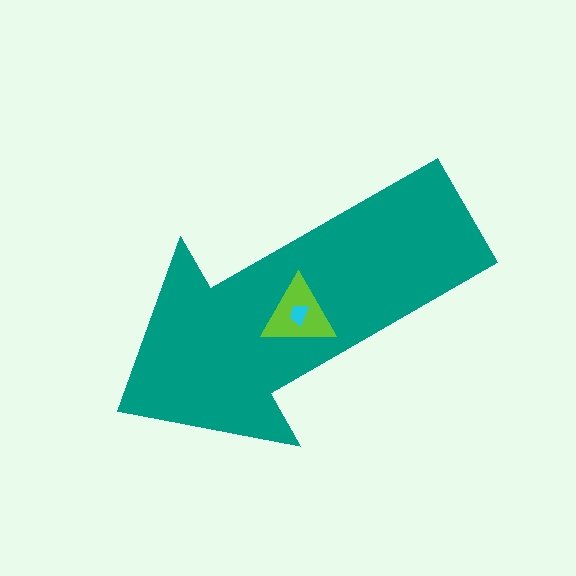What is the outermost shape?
The teal arrow.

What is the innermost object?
The cyan trapezoid.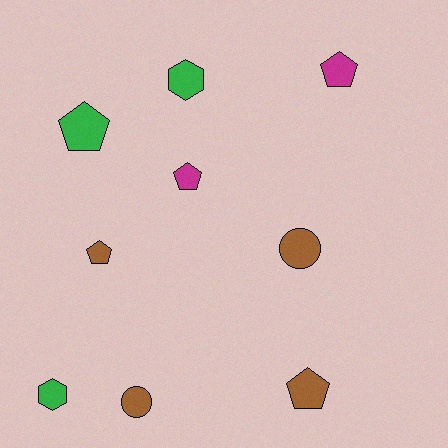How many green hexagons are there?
There are 2 green hexagons.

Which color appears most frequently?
Brown, with 4 objects.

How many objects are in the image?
There are 9 objects.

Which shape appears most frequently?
Pentagon, with 5 objects.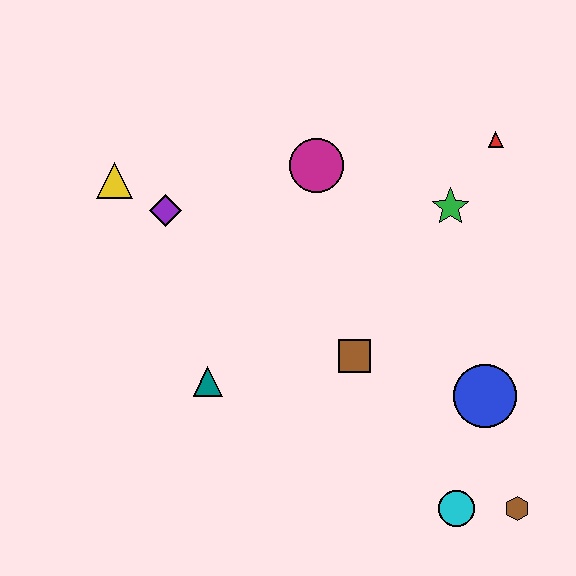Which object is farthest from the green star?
The yellow triangle is farthest from the green star.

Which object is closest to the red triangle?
The green star is closest to the red triangle.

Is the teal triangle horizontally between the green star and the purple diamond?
Yes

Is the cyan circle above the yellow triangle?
No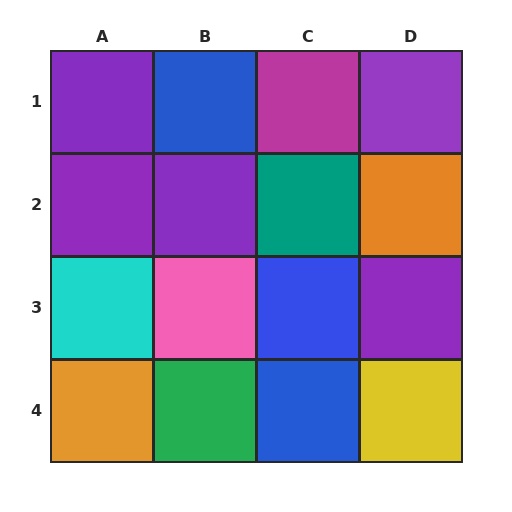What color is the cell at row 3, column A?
Cyan.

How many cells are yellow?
1 cell is yellow.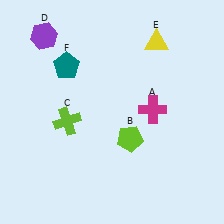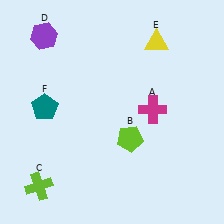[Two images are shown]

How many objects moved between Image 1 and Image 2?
2 objects moved between the two images.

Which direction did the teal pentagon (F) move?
The teal pentagon (F) moved down.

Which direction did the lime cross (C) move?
The lime cross (C) moved down.